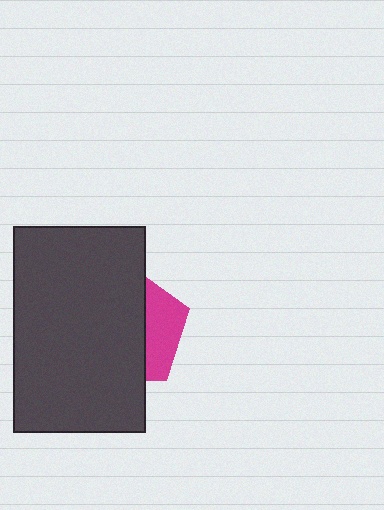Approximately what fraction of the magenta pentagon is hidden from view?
Roughly 69% of the magenta pentagon is hidden behind the dark gray rectangle.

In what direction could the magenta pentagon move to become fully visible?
The magenta pentagon could move right. That would shift it out from behind the dark gray rectangle entirely.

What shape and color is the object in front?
The object in front is a dark gray rectangle.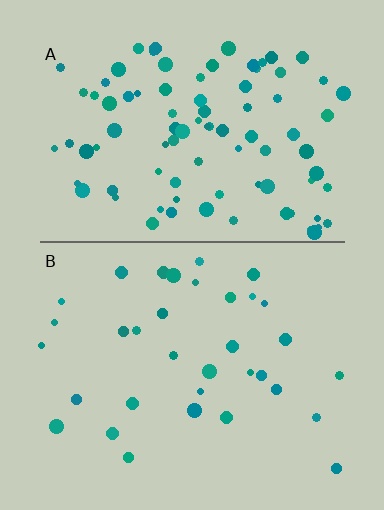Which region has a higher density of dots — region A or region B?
A (the top).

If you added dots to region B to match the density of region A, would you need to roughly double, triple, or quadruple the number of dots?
Approximately triple.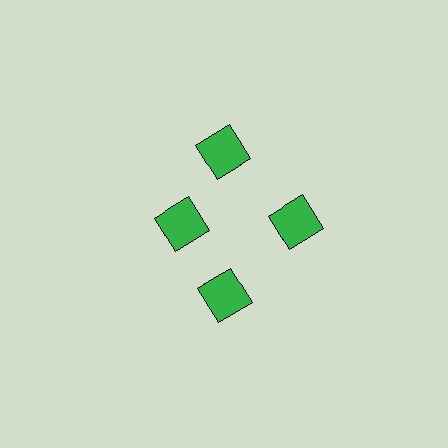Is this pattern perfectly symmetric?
No. The 4 green squares are arranged in a ring, but one element near the 9 o'clock position is pulled inward toward the center, breaking the 4-fold rotational symmetry.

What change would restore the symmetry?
The symmetry would be restored by moving it outward, back onto the ring so that all 4 squares sit at equal angles and equal distance from the center.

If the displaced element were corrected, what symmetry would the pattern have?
It would have 4-fold rotational symmetry — the pattern would map onto itself every 90 degrees.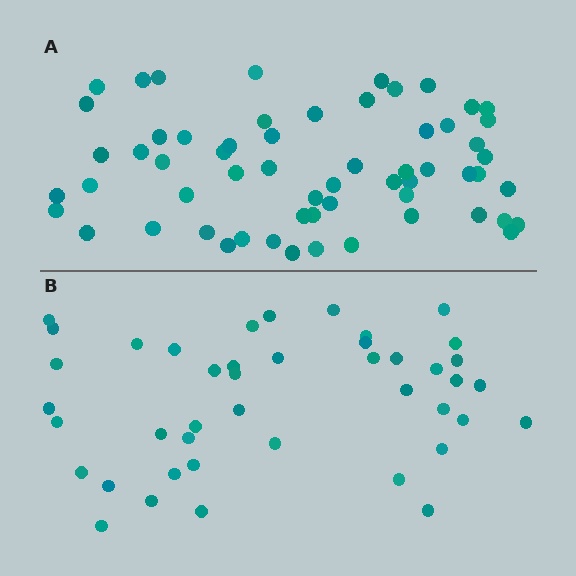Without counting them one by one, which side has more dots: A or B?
Region A (the top region) has more dots.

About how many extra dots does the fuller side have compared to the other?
Region A has approximately 15 more dots than region B.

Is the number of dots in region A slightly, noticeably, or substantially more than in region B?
Region A has noticeably more, but not dramatically so. The ratio is roughly 1.4 to 1.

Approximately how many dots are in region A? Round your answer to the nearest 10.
About 60 dots.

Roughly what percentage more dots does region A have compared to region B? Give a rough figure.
About 40% more.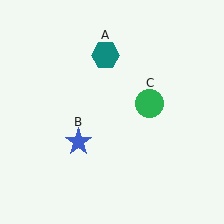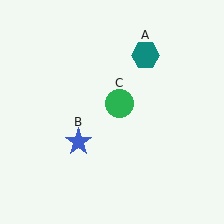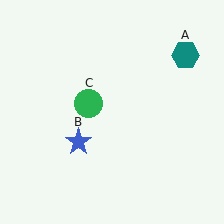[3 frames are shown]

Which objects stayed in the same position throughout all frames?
Blue star (object B) remained stationary.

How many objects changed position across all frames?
2 objects changed position: teal hexagon (object A), green circle (object C).